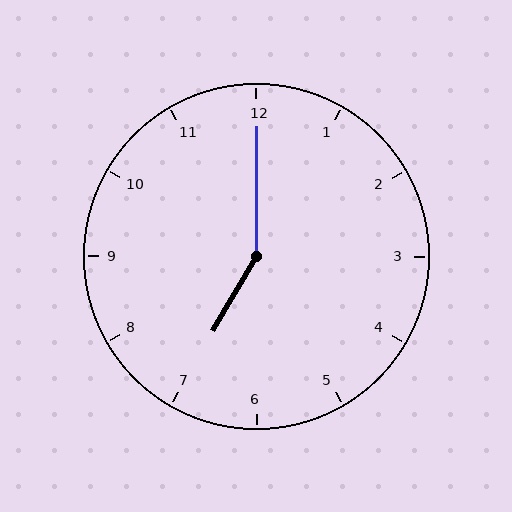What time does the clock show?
7:00.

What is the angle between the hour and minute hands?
Approximately 150 degrees.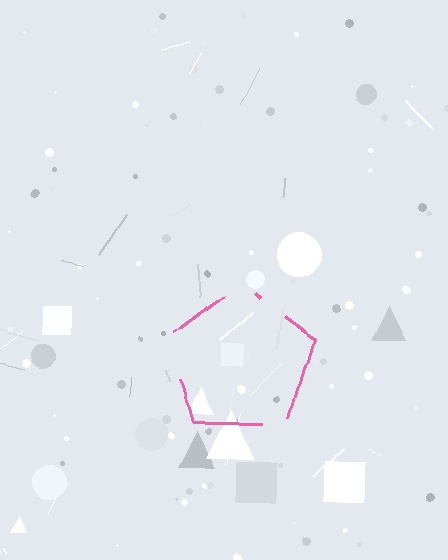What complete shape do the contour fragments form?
The contour fragments form a pentagon.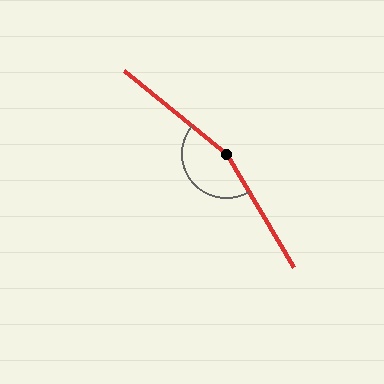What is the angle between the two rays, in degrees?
Approximately 160 degrees.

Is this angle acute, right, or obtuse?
It is obtuse.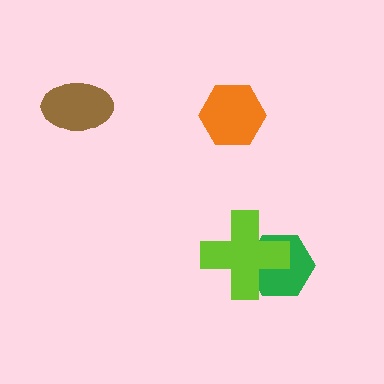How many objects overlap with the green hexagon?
1 object overlaps with the green hexagon.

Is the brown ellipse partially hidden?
No, no other shape covers it.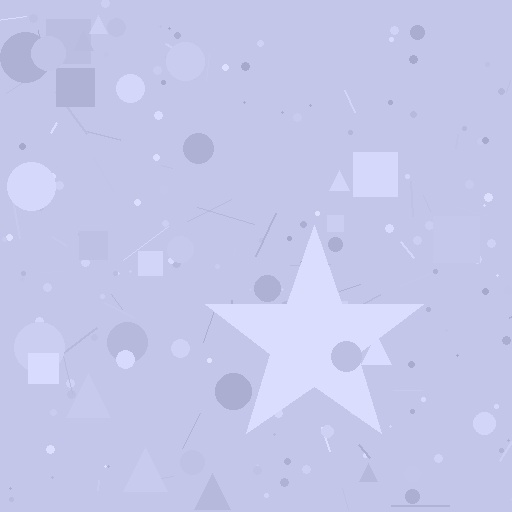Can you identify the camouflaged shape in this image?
The camouflaged shape is a star.